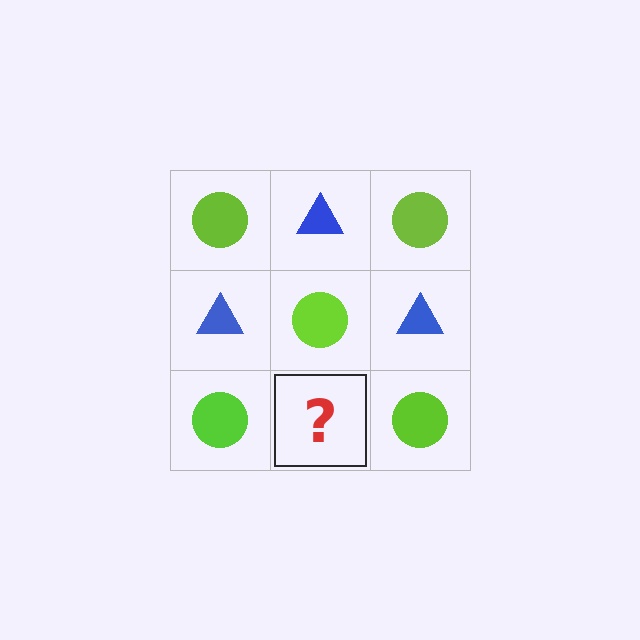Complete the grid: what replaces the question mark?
The question mark should be replaced with a blue triangle.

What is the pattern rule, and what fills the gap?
The rule is that it alternates lime circle and blue triangle in a checkerboard pattern. The gap should be filled with a blue triangle.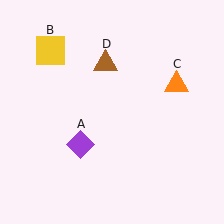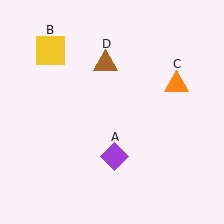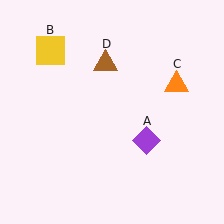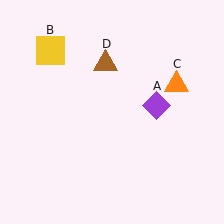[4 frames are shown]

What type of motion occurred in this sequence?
The purple diamond (object A) rotated counterclockwise around the center of the scene.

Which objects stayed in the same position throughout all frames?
Yellow square (object B) and orange triangle (object C) and brown triangle (object D) remained stationary.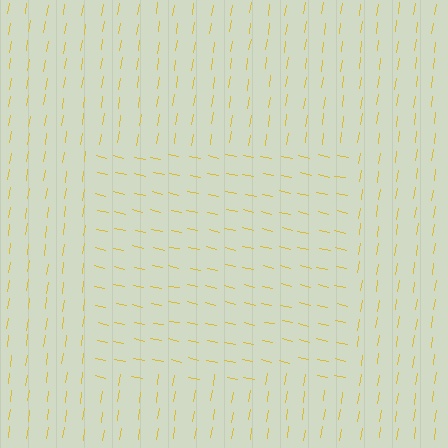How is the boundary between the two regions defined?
The boundary is defined purely by a change in line orientation (approximately 86 degrees difference). All lines are the same color and thickness.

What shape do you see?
I see a rectangle.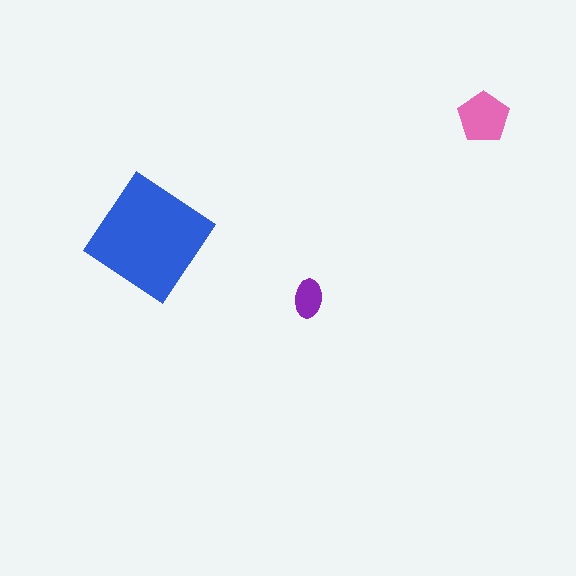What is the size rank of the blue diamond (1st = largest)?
1st.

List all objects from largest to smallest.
The blue diamond, the pink pentagon, the purple ellipse.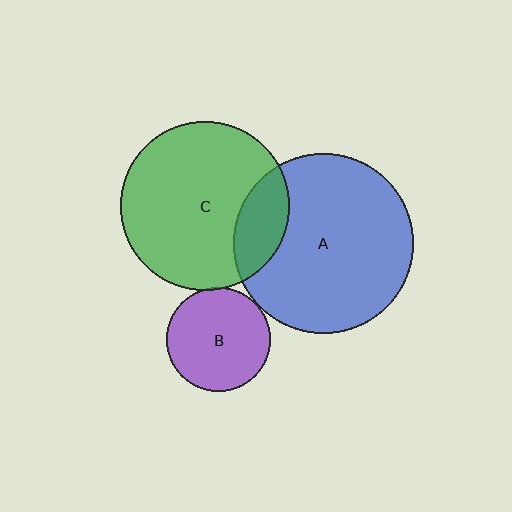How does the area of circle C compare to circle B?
Approximately 2.7 times.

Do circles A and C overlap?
Yes.